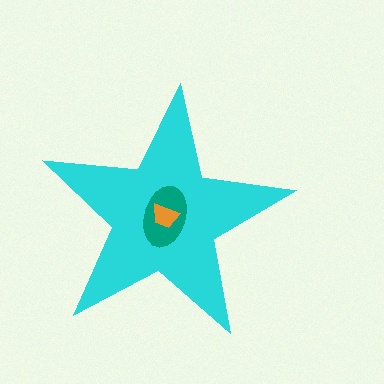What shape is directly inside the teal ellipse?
The orange trapezoid.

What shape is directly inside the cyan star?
The teal ellipse.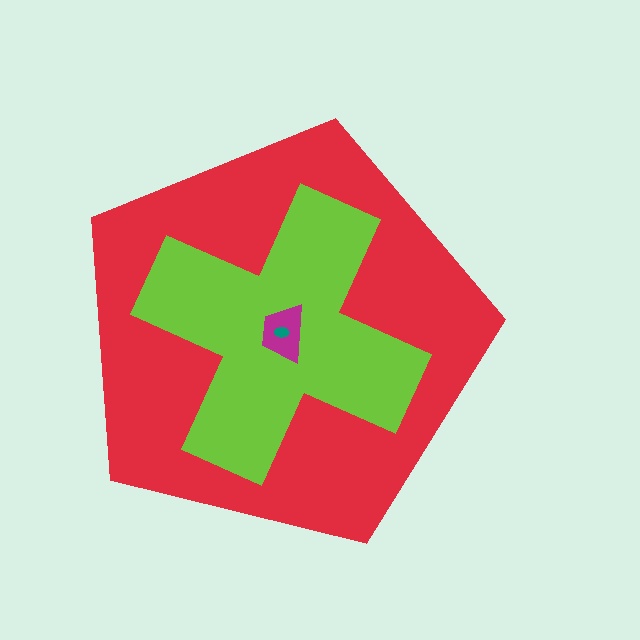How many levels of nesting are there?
4.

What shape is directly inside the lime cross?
The magenta trapezoid.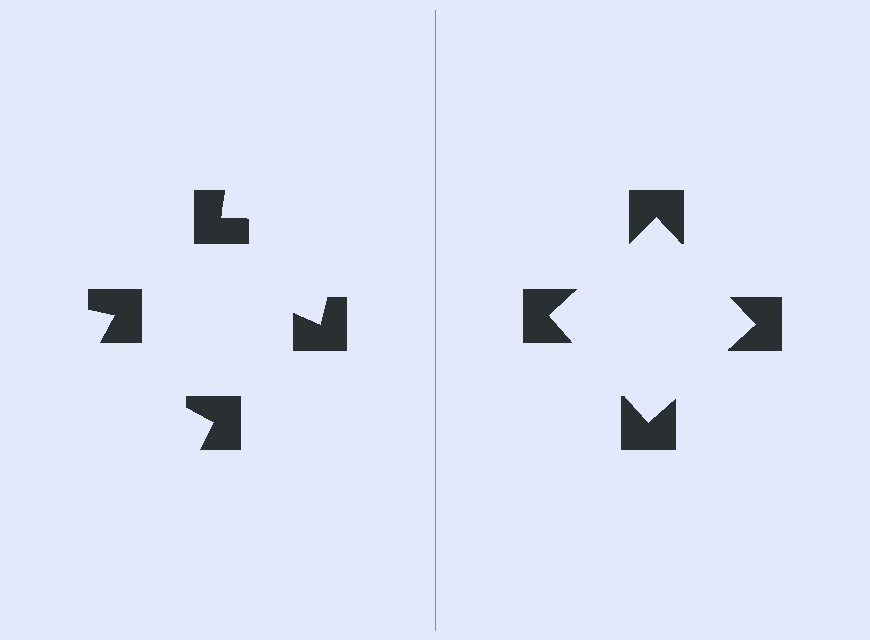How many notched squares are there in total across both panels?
8 — 4 on each side.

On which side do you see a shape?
An illusory square appears on the right side. On the left side the wedge cuts are rotated, so no coherent shape forms.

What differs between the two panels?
The notched squares are positioned identically on both sides; only the wedge orientations differ. On the right they align to a square; on the left they are misaligned.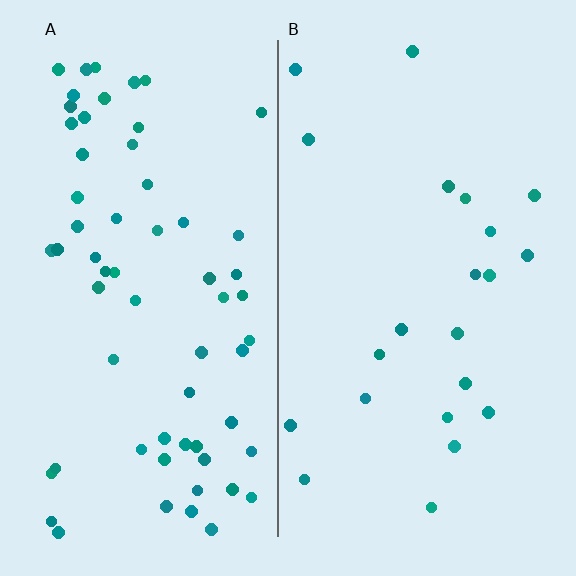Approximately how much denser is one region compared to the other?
Approximately 2.8× — region A over region B.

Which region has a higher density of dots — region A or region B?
A (the left).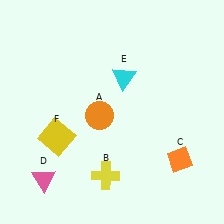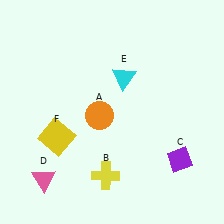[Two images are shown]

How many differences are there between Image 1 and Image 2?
There is 1 difference between the two images.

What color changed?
The diamond (C) changed from orange in Image 1 to purple in Image 2.